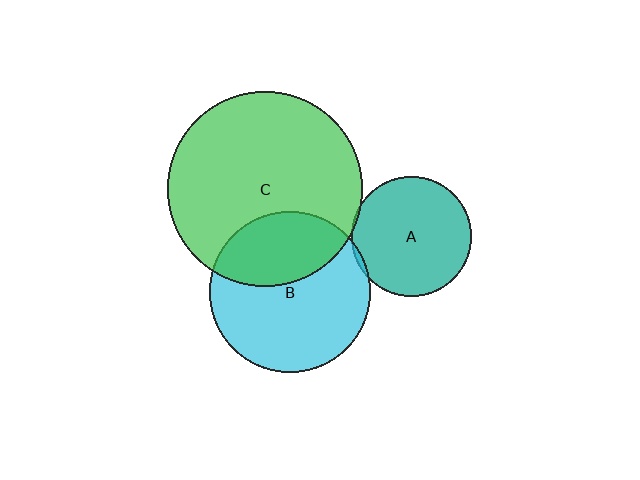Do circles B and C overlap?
Yes.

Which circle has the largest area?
Circle C (green).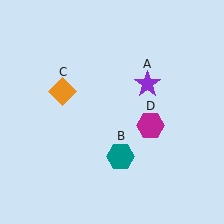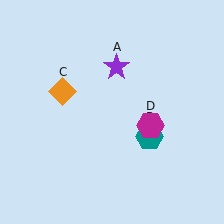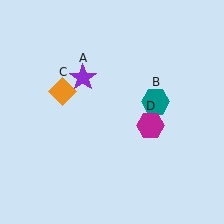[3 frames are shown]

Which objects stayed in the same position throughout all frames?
Orange diamond (object C) and magenta hexagon (object D) remained stationary.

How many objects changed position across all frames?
2 objects changed position: purple star (object A), teal hexagon (object B).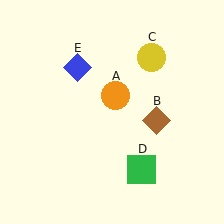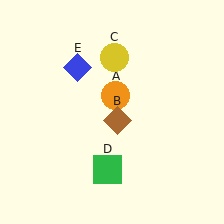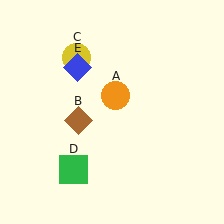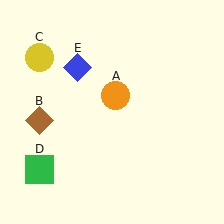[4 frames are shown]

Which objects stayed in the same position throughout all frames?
Orange circle (object A) and blue diamond (object E) remained stationary.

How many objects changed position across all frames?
3 objects changed position: brown diamond (object B), yellow circle (object C), green square (object D).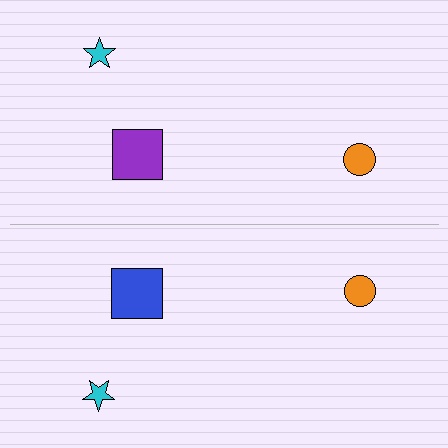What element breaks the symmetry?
The blue square on the bottom side breaks the symmetry — its mirror counterpart is purple.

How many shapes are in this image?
There are 6 shapes in this image.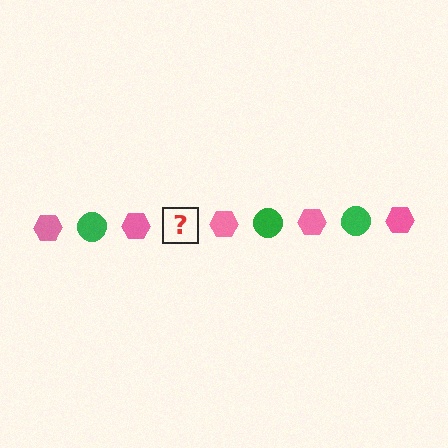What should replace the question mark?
The question mark should be replaced with a green circle.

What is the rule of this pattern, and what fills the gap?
The rule is that the pattern alternates between pink hexagon and green circle. The gap should be filled with a green circle.